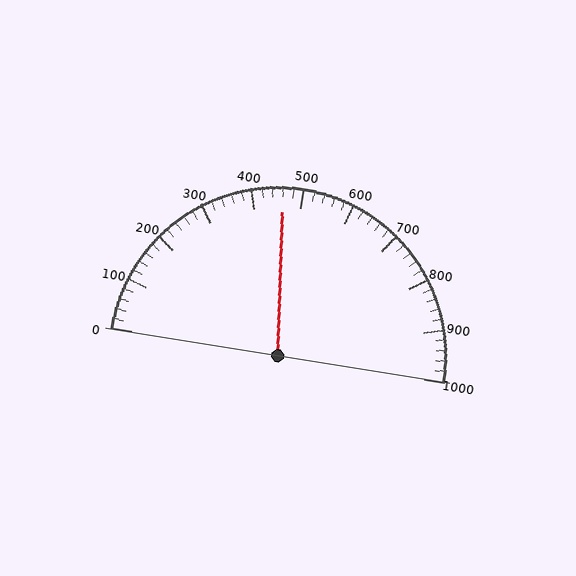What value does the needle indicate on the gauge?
The needle indicates approximately 460.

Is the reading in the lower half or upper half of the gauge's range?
The reading is in the lower half of the range (0 to 1000).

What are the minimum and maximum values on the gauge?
The gauge ranges from 0 to 1000.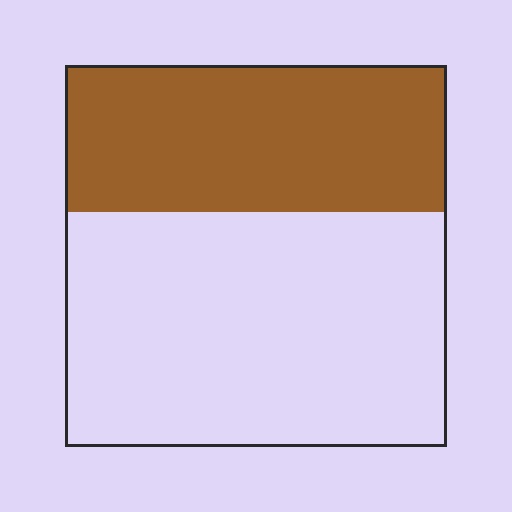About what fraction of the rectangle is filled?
About three eighths (3/8).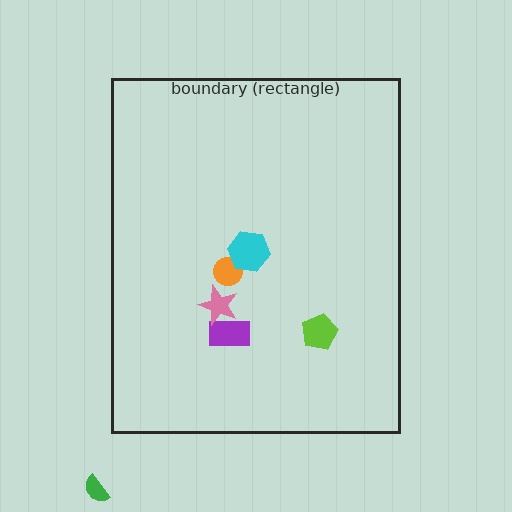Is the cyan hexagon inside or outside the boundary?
Inside.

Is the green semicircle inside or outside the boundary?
Outside.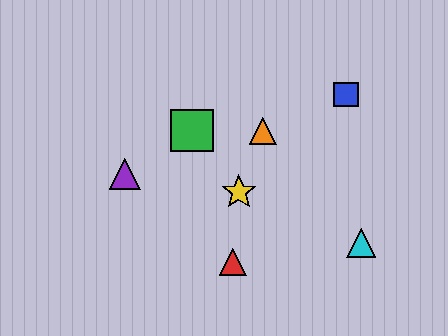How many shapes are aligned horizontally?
2 shapes (the green square, the orange triangle) are aligned horizontally.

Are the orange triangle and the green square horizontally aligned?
Yes, both are at y≈131.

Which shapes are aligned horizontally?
The green square, the orange triangle are aligned horizontally.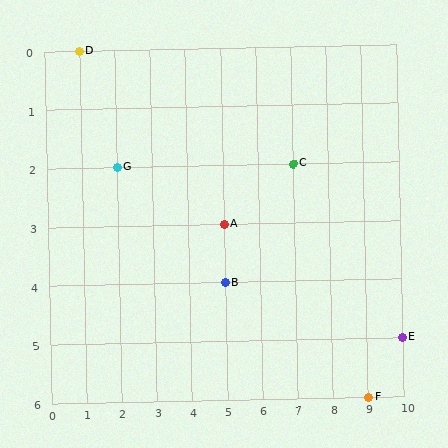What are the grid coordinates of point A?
Point A is at grid coordinates (5, 3).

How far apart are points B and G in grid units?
Points B and G are 3 columns and 2 rows apart (about 3.6 grid units diagonally).